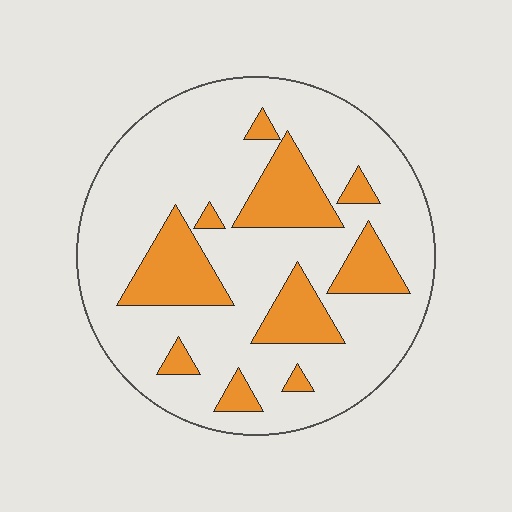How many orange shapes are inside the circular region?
10.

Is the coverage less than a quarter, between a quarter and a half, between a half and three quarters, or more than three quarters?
Less than a quarter.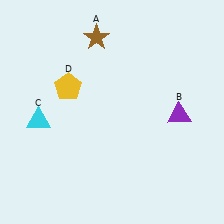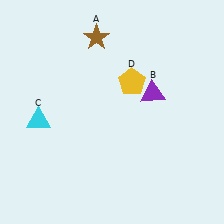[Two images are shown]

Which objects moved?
The objects that moved are: the purple triangle (B), the yellow pentagon (D).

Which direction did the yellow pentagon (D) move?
The yellow pentagon (D) moved right.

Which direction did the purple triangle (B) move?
The purple triangle (B) moved left.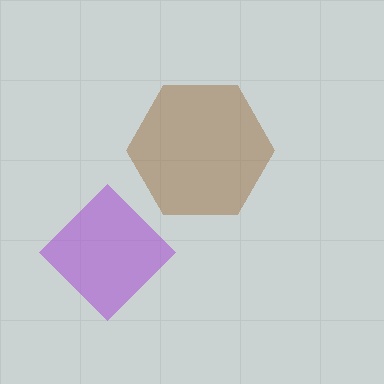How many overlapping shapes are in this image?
There are 2 overlapping shapes in the image.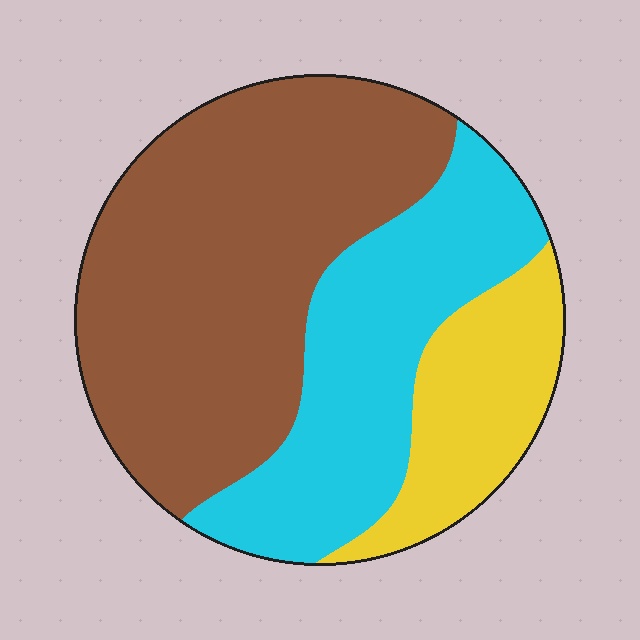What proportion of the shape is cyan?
Cyan covers around 30% of the shape.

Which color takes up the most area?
Brown, at roughly 50%.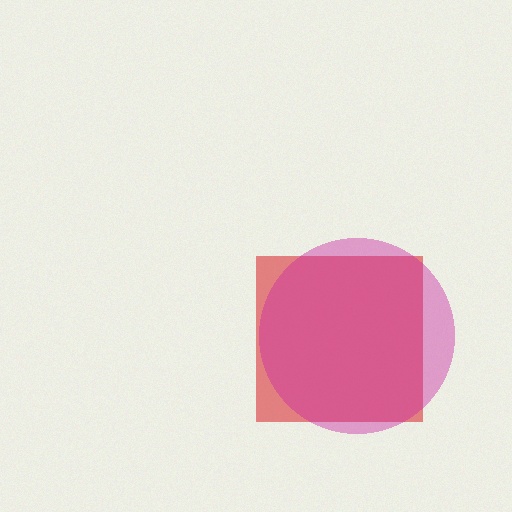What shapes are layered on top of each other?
The layered shapes are: a red square, a magenta circle.